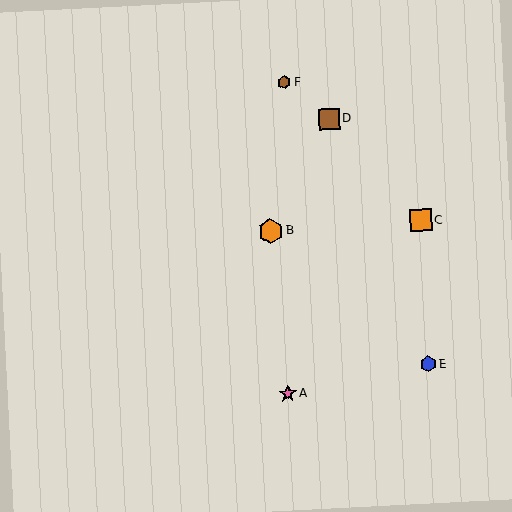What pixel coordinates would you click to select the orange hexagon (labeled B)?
Click at (271, 231) to select the orange hexagon B.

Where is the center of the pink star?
The center of the pink star is at (288, 394).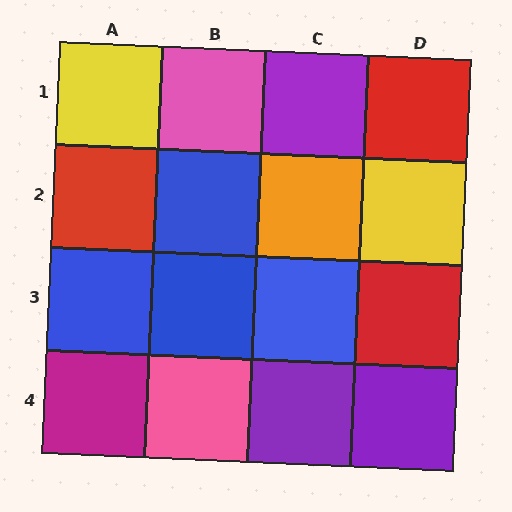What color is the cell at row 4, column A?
Magenta.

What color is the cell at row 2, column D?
Yellow.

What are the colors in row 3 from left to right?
Blue, blue, blue, red.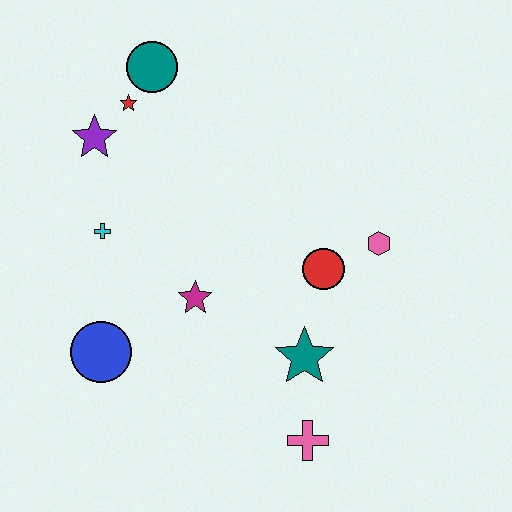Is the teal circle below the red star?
No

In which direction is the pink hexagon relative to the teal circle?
The pink hexagon is to the right of the teal circle.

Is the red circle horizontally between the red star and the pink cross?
No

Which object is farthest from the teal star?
The teal circle is farthest from the teal star.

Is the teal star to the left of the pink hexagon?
Yes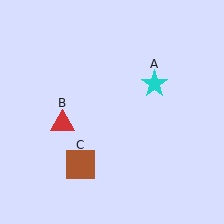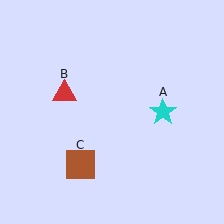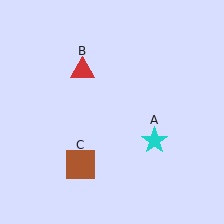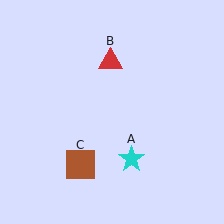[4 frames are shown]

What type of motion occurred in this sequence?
The cyan star (object A), red triangle (object B) rotated clockwise around the center of the scene.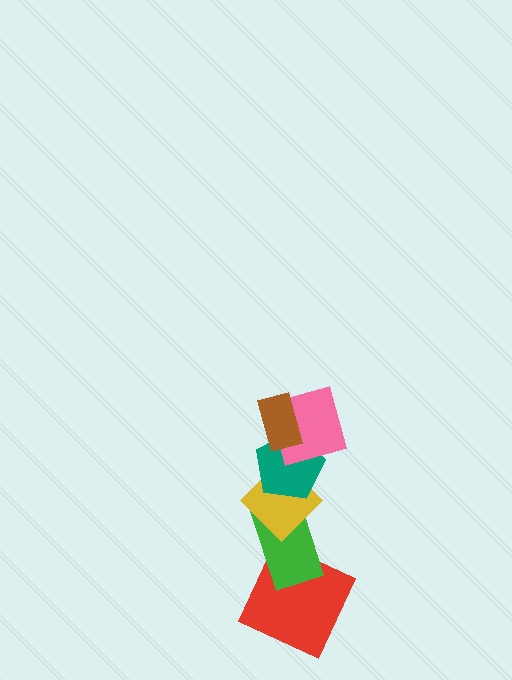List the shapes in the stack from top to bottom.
From top to bottom: the brown rectangle, the pink square, the teal pentagon, the yellow diamond, the green rectangle, the red square.